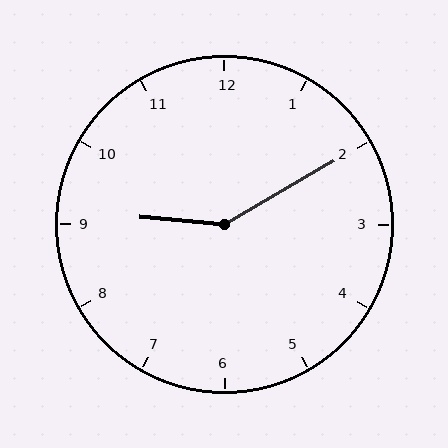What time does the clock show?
9:10.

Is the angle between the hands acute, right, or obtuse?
It is obtuse.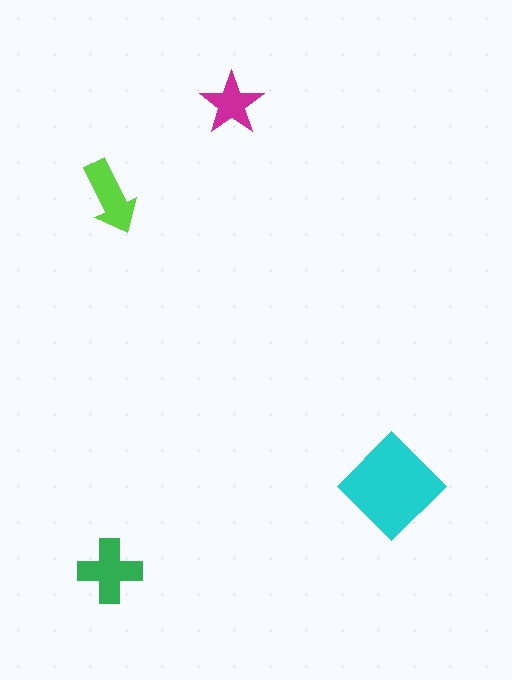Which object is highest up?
The magenta star is topmost.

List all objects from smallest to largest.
The magenta star, the lime arrow, the green cross, the cyan diamond.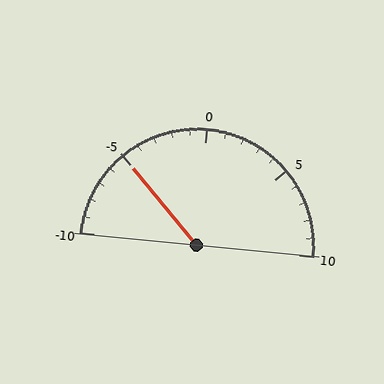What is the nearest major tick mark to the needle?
The nearest major tick mark is -5.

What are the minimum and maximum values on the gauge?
The gauge ranges from -10 to 10.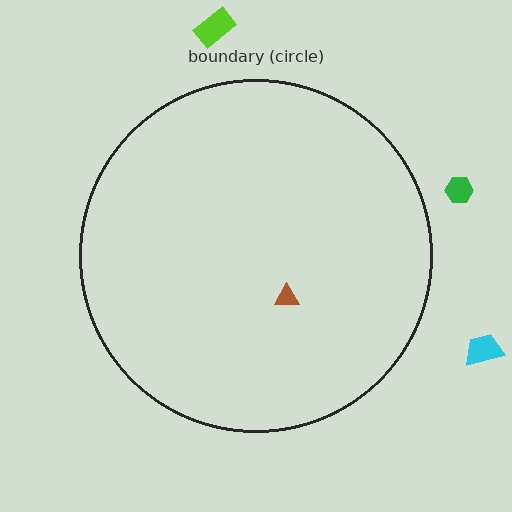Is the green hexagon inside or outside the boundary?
Outside.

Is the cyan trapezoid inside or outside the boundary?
Outside.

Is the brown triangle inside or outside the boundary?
Inside.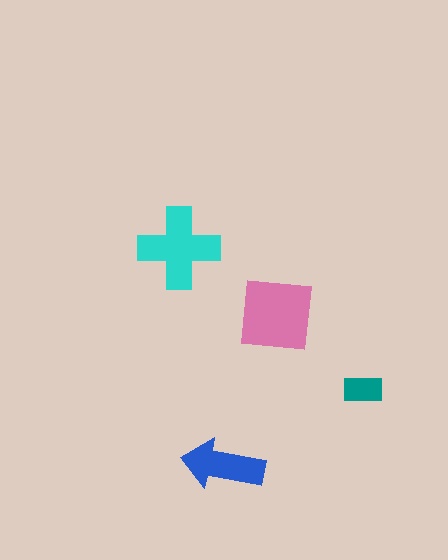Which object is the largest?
The pink square.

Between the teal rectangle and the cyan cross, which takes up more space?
The cyan cross.